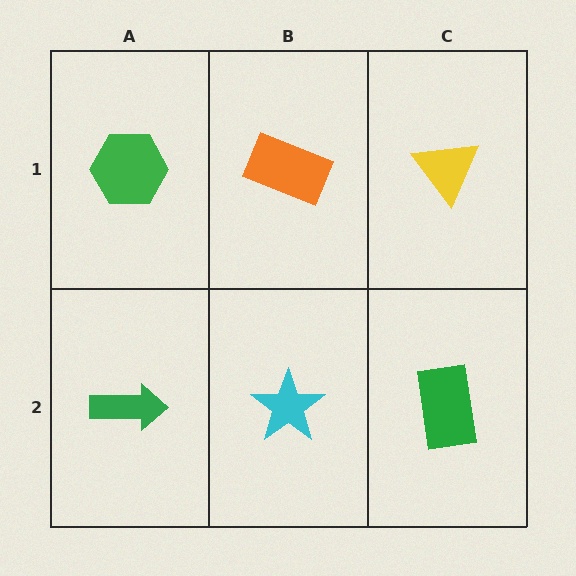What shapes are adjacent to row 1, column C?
A green rectangle (row 2, column C), an orange rectangle (row 1, column B).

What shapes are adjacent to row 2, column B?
An orange rectangle (row 1, column B), a green arrow (row 2, column A), a green rectangle (row 2, column C).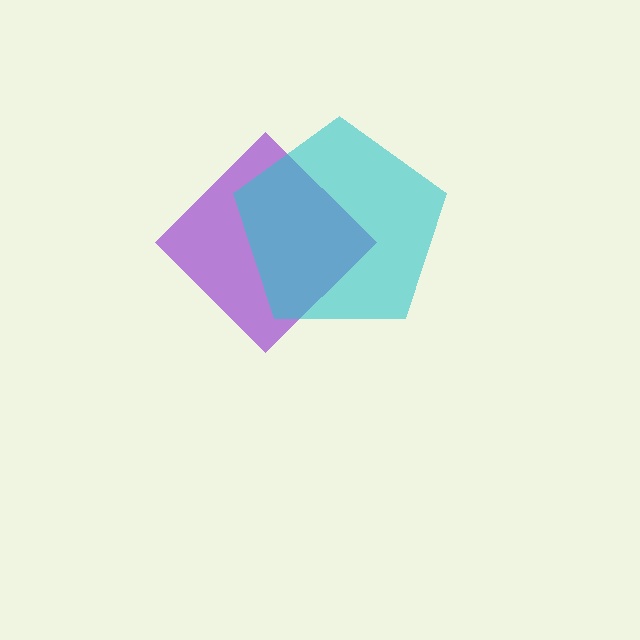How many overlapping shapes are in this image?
There are 2 overlapping shapes in the image.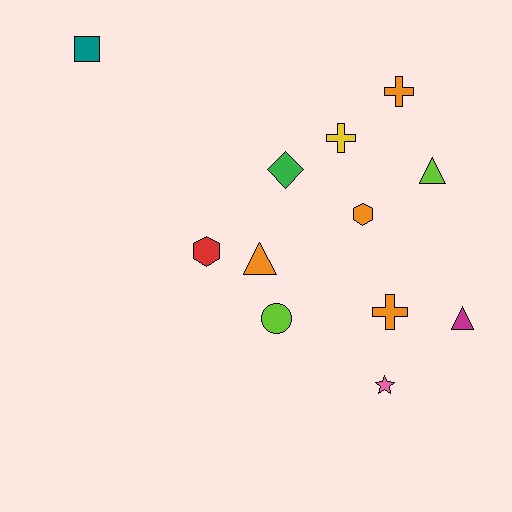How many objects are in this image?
There are 12 objects.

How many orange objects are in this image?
There are 4 orange objects.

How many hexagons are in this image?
There are 2 hexagons.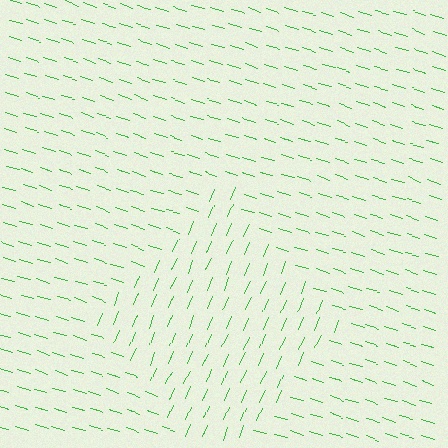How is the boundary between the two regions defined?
The boundary is defined purely by a change in line orientation (approximately 85 degrees difference). All lines are the same color and thickness.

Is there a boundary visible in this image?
Yes, there is a texture boundary formed by a change in line orientation.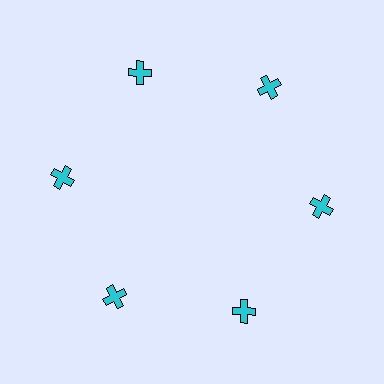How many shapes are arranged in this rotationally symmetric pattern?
There are 6 shapes, arranged in 6 groups of 1.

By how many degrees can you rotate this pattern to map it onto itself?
The pattern maps onto itself every 60 degrees of rotation.